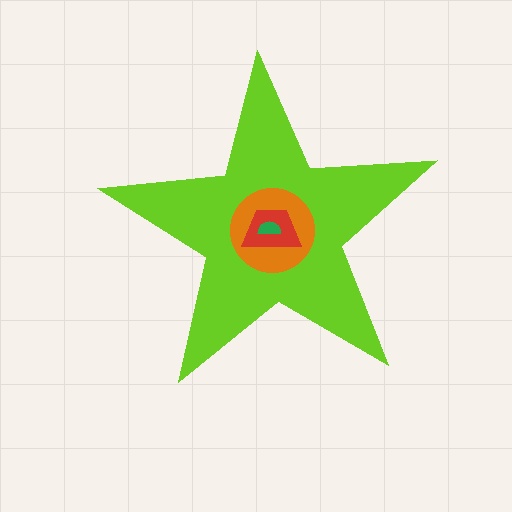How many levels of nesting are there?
4.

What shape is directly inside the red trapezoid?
The green semicircle.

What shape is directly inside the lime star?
The orange circle.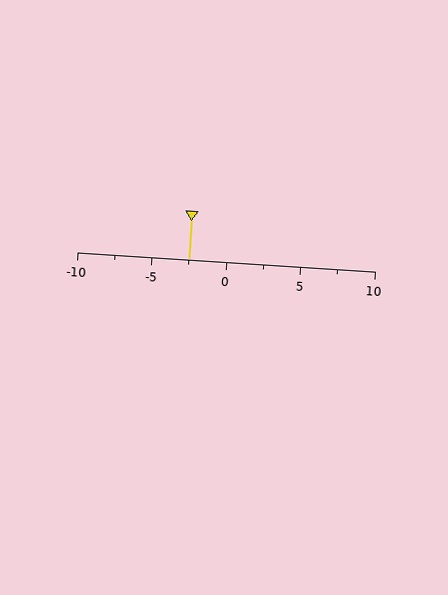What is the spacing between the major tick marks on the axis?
The major ticks are spaced 5 apart.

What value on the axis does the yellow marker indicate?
The marker indicates approximately -2.5.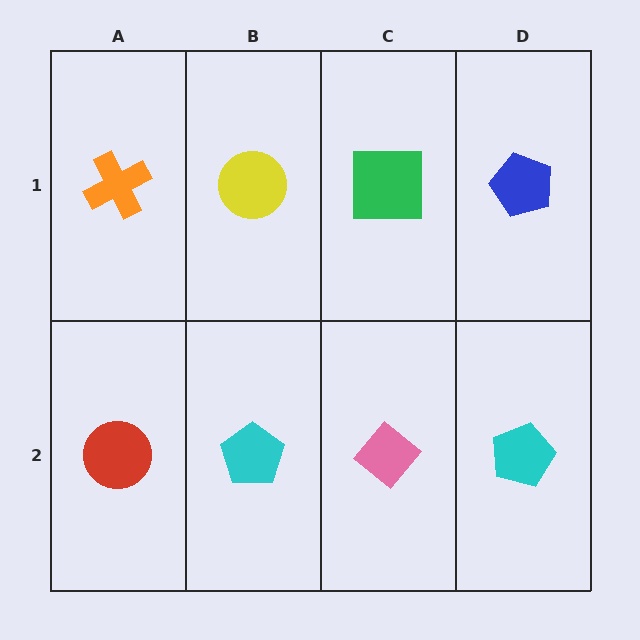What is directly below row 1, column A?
A red circle.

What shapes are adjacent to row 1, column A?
A red circle (row 2, column A), a yellow circle (row 1, column B).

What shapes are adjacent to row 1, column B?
A cyan pentagon (row 2, column B), an orange cross (row 1, column A), a green square (row 1, column C).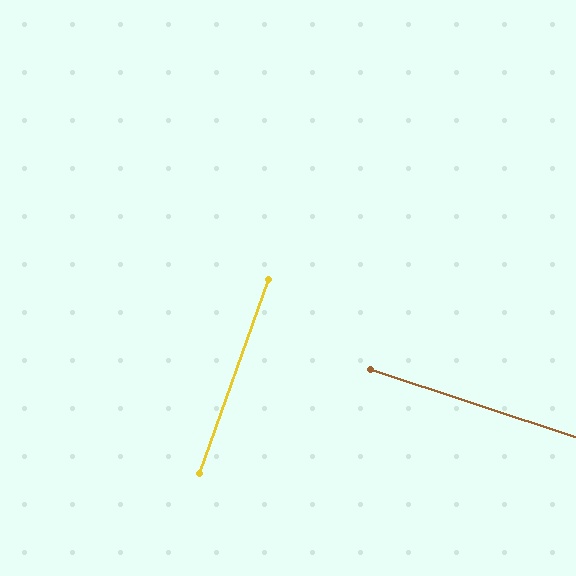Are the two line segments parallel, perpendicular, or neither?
Perpendicular — they meet at approximately 89°.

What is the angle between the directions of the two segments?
Approximately 89 degrees.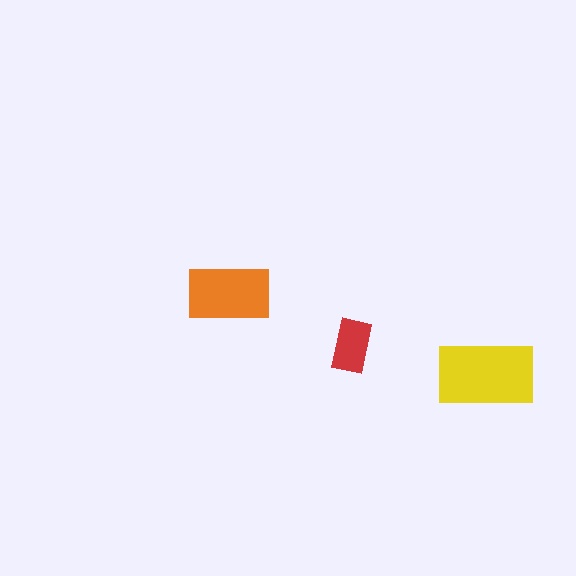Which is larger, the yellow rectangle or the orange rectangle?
The yellow one.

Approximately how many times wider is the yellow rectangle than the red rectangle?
About 2 times wider.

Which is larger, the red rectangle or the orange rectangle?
The orange one.